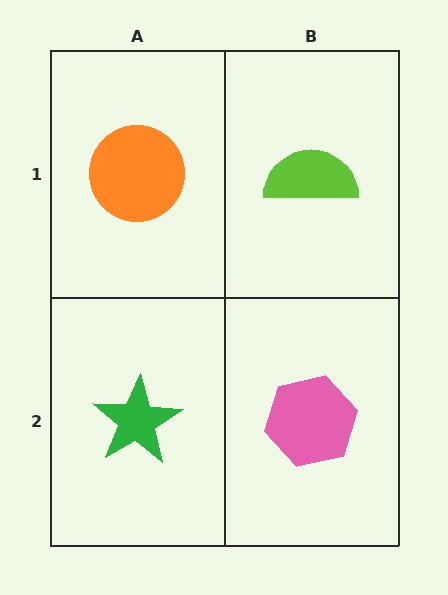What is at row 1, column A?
An orange circle.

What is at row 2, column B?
A pink hexagon.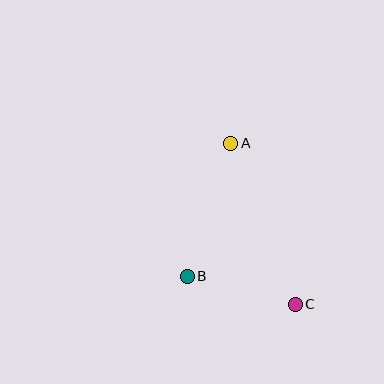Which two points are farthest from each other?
Points A and C are farthest from each other.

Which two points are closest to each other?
Points B and C are closest to each other.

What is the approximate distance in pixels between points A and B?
The distance between A and B is approximately 140 pixels.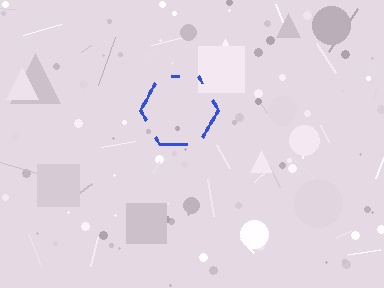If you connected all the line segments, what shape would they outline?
They would outline a hexagon.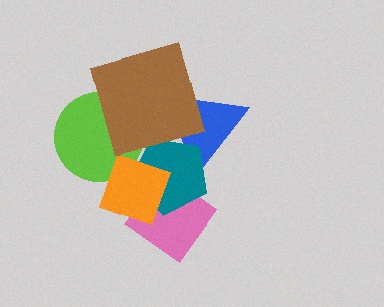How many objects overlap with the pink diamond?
2 objects overlap with the pink diamond.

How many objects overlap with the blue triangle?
2 objects overlap with the blue triangle.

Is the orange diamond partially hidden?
No, no other shape covers it.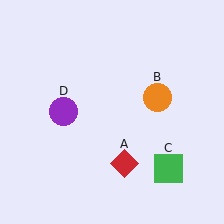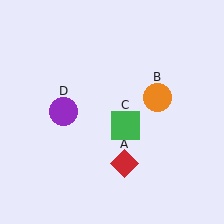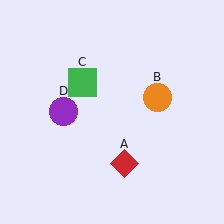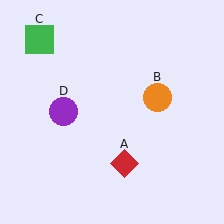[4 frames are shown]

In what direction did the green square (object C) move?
The green square (object C) moved up and to the left.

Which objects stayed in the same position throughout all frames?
Red diamond (object A) and orange circle (object B) and purple circle (object D) remained stationary.